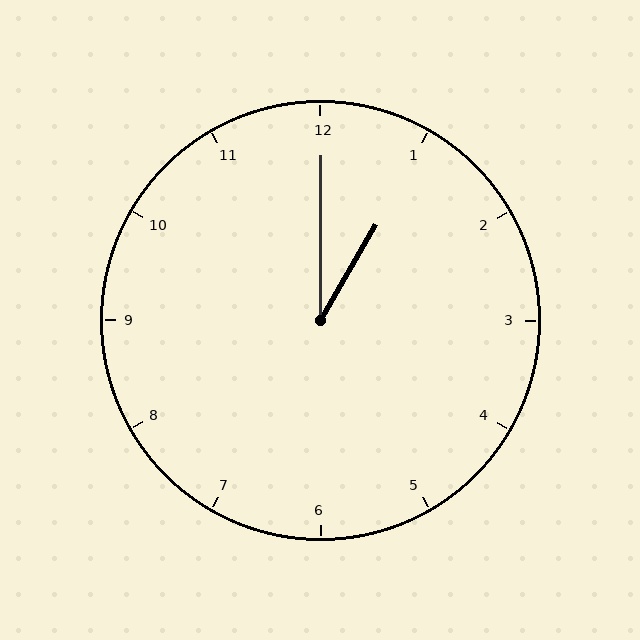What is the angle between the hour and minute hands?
Approximately 30 degrees.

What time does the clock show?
1:00.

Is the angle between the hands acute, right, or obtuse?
It is acute.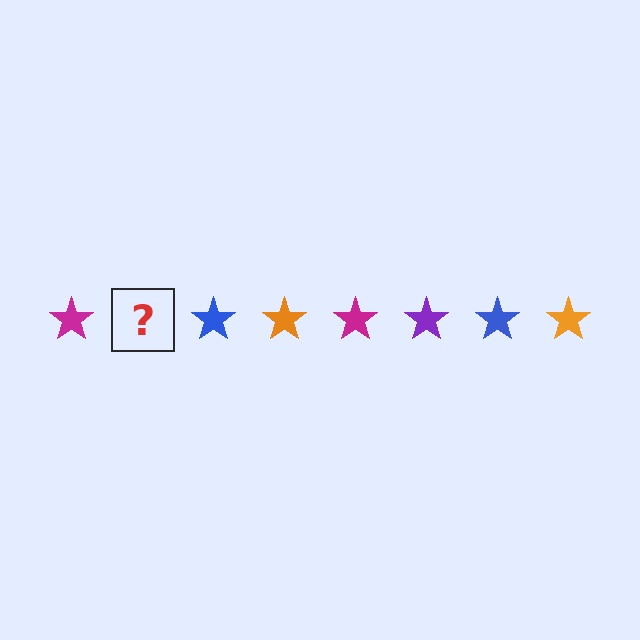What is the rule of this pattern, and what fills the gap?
The rule is that the pattern cycles through magenta, purple, blue, orange stars. The gap should be filled with a purple star.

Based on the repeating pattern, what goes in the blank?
The blank should be a purple star.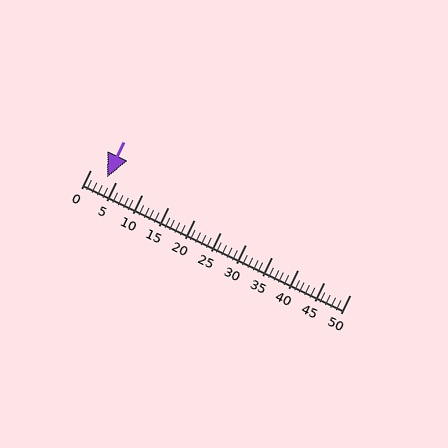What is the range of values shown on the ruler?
The ruler shows values from 0 to 50.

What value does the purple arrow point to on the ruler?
The purple arrow points to approximately 3.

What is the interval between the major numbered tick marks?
The major tick marks are spaced 5 units apart.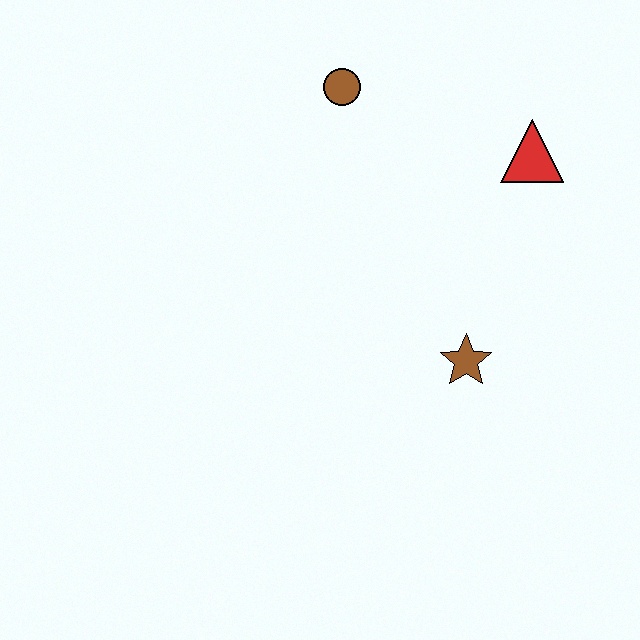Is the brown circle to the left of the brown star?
Yes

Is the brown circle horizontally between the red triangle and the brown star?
No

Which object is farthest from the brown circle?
The brown star is farthest from the brown circle.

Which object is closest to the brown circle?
The red triangle is closest to the brown circle.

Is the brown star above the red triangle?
No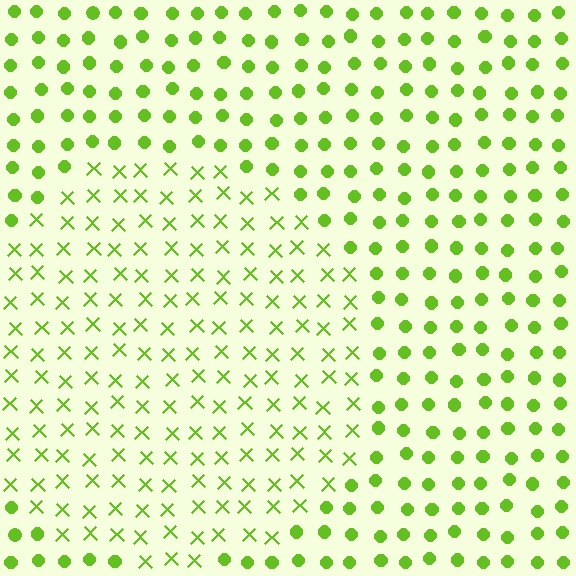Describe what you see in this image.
The image is filled with small lime elements arranged in a uniform grid. A circle-shaped region contains X marks, while the surrounding area contains circles. The boundary is defined purely by the change in element shape.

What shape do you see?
I see a circle.